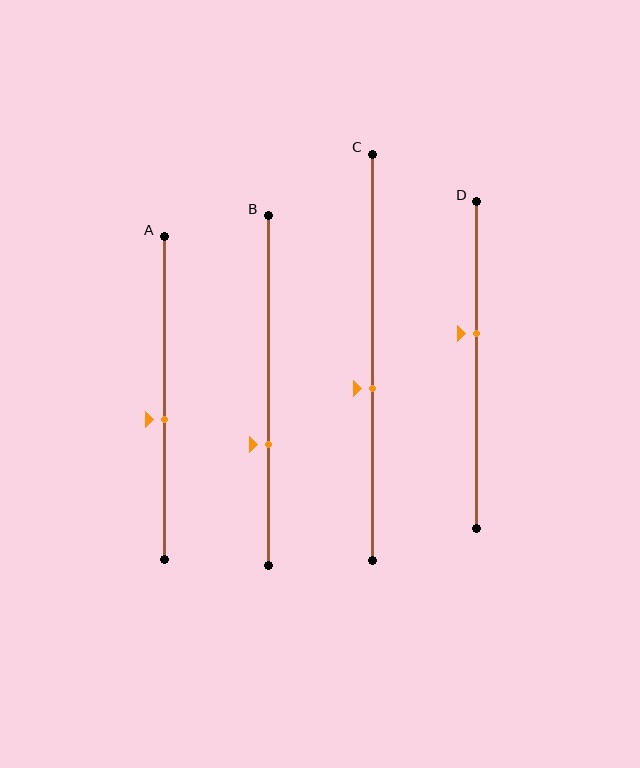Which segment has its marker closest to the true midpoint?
Segment A has its marker closest to the true midpoint.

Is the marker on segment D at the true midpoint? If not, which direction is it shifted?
No, the marker on segment D is shifted upward by about 10% of the segment length.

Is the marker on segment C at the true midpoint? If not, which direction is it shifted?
No, the marker on segment C is shifted downward by about 8% of the segment length.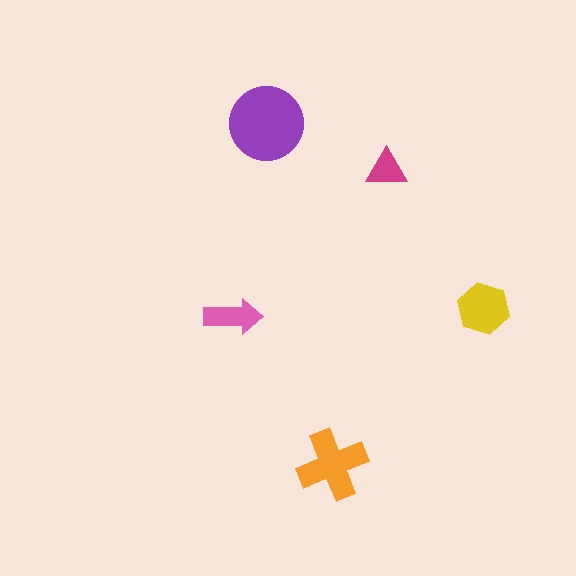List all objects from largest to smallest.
The purple circle, the orange cross, the yellow hexagon, the pink arrow, the magenta triangle.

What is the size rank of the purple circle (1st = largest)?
1st.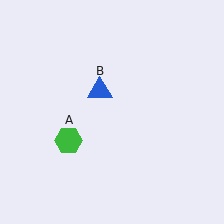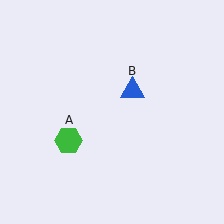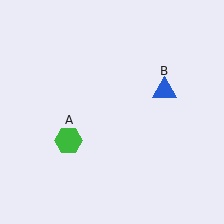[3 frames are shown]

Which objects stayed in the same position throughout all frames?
Green hexagon (object A) remained stationary.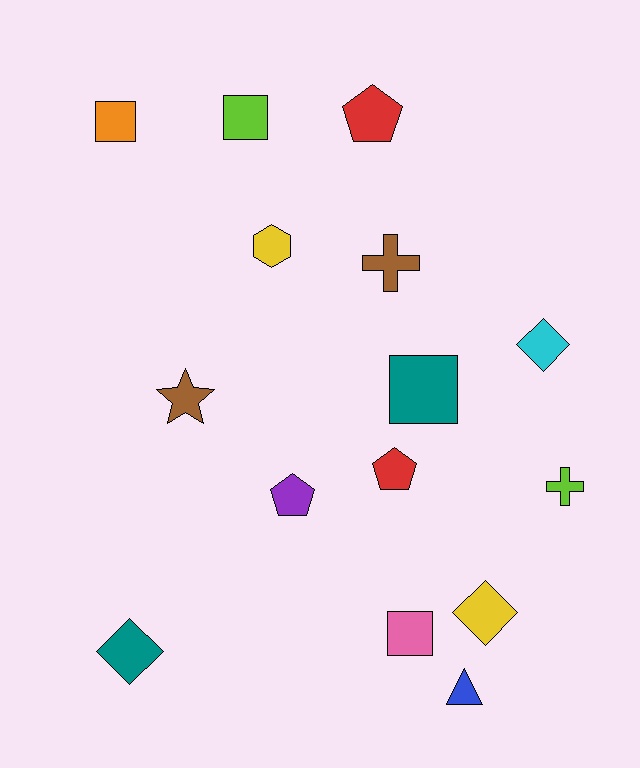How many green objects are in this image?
There are no green objects.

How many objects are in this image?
There are 15 objects.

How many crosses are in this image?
There are 2 crosses.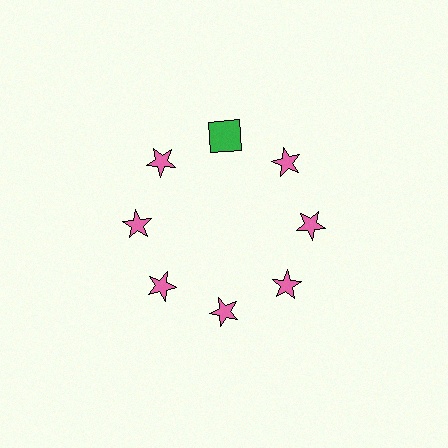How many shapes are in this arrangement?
There are 8 shapes arranged in a ring pattern.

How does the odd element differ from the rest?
It differs in both color (green instead of pink) and shape (square instead of star).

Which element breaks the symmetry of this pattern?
The green square at roughly the 12 o'clock position breaks the symmetry. All other shapes are pink stars.